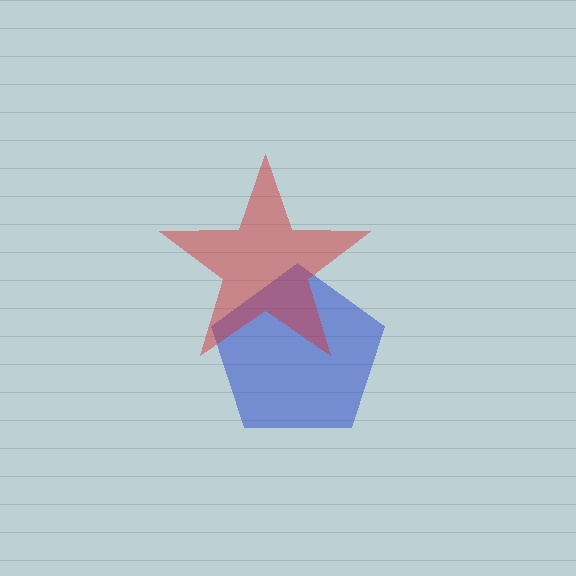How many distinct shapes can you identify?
There are 2 distinct shapes: a blue pentagon, a red star.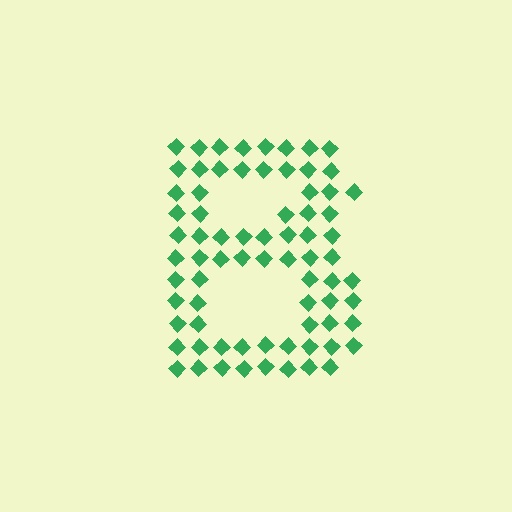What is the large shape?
The large shape is the letter B.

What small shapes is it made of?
It is made of small diamonds.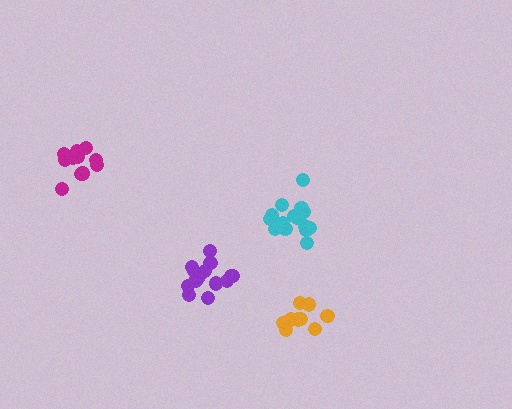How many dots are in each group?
Group 1: 17 dots, Group 2: 11 dots, Group 3: 15 dots, Group 4: 11 dots (54 total).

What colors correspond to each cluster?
The clusters are colored: cyan, magenta, purple, orange.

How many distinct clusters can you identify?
There are 4 distinct clusters.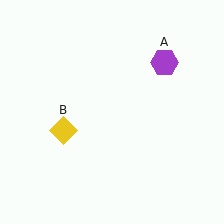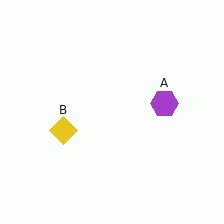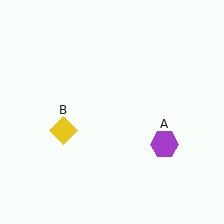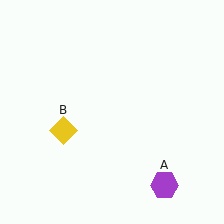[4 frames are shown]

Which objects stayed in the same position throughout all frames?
Yellow diamond (object B) remained stationary.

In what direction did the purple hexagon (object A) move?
The purple hexagon (object A) moved down.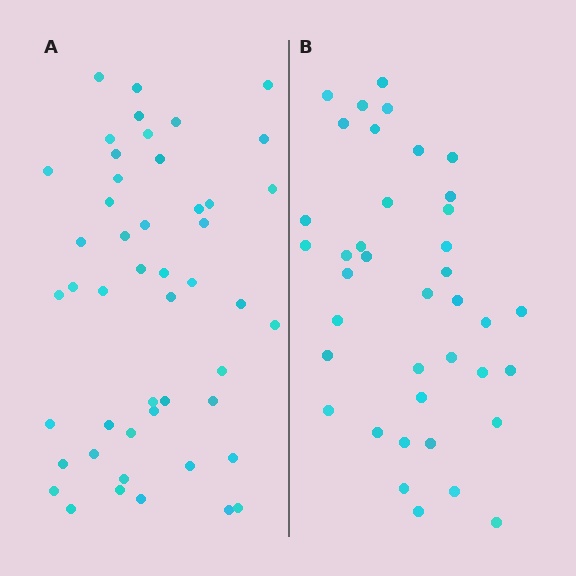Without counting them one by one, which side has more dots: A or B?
Region A (the left region) has more dots.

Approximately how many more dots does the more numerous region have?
Region A has roughly 8 or so more dots than region B.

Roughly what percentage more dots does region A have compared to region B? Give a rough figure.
About 25% more.